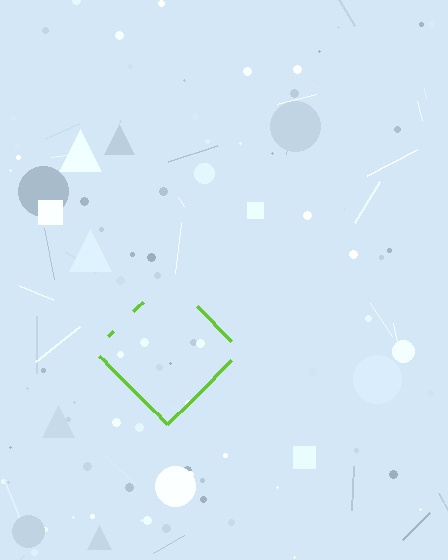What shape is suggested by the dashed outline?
The dashed outline suggests a diamond.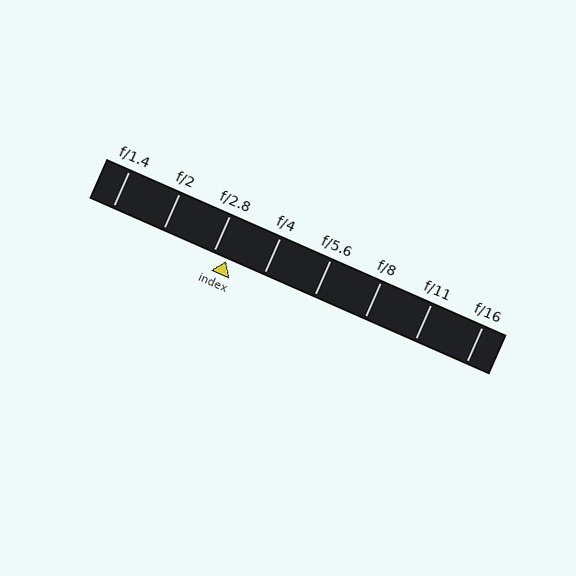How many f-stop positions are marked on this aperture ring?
There are 8 f-stop positions marked.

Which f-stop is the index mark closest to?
The index mark is closest to f/2.8.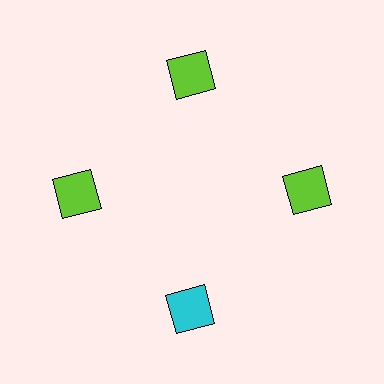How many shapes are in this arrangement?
There are 4 shapes arranged in a ring pattern.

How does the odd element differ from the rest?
It has a different color: cyan instead of lime.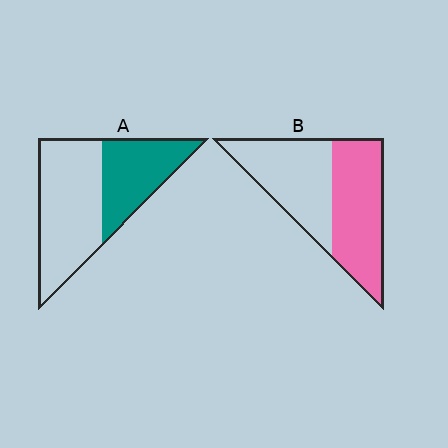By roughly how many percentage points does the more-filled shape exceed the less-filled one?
By roughly 10 percentage points (B over A).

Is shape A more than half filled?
No.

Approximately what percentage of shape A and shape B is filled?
A is approximately 40% and B is approximately 50%.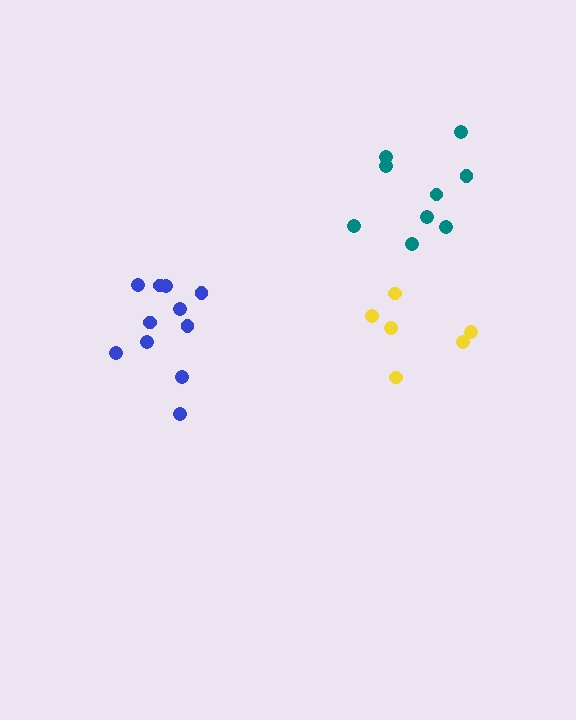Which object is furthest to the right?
The teal cluster is rightmost.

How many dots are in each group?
Group 1: 6 dots, Group 2: 11 dots, Group 3: 9 dots (26 total).